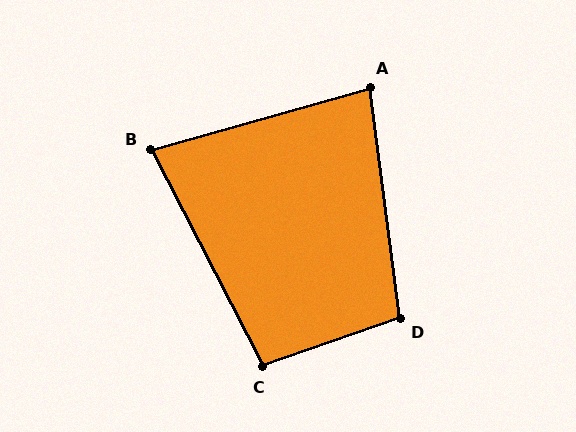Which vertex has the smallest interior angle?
B, at approximately 78 degrees.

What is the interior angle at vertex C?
Approximately 98 degrees (obtuse).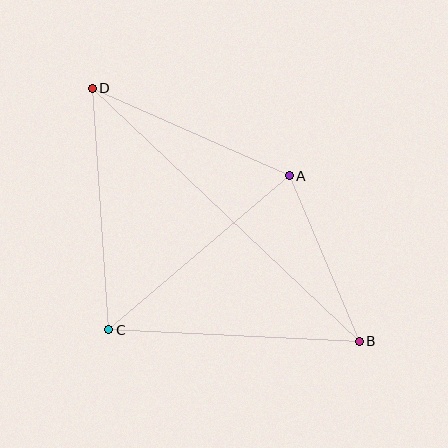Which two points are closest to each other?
Points A and B are closest to each other.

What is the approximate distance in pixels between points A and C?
The distance between A and C is approximately 237 pixels.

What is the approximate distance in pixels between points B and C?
The distance between B and C is approximately 250 pixels.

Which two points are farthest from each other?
Points B and D are farthest from each other.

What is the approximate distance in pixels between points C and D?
The distance between C and D is approximately 242 pixels.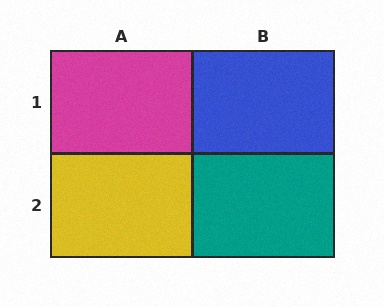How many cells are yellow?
1 cell is yellow.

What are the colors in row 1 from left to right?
Magenta, blue.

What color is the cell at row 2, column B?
Teal.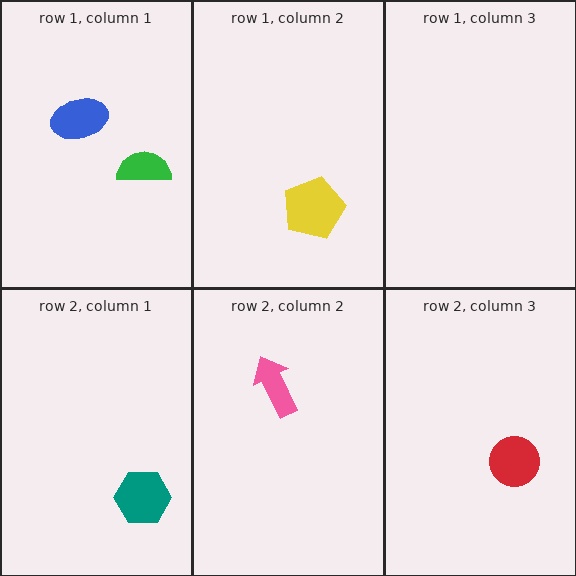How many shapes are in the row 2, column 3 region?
1.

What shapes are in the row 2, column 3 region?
The red circle.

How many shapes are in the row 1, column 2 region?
1.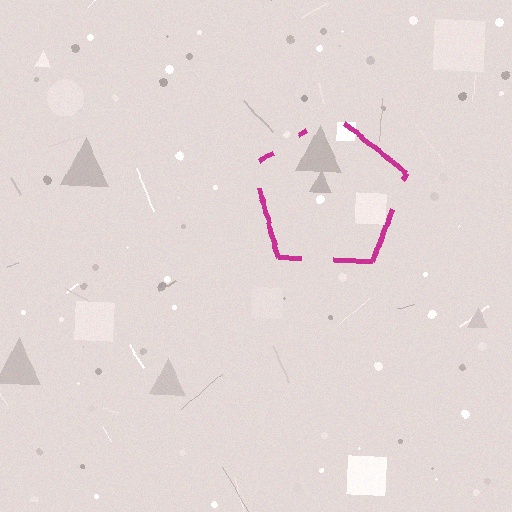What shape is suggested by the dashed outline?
The dashed outline suggests a pentagon.